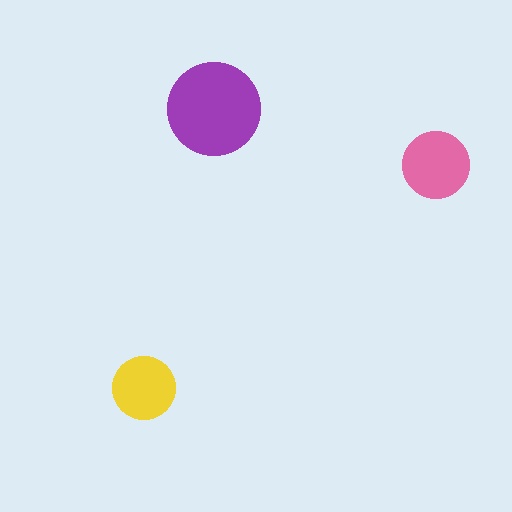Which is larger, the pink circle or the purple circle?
The purple one.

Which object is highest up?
The purple circle is topmost.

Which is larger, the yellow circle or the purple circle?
The purple one.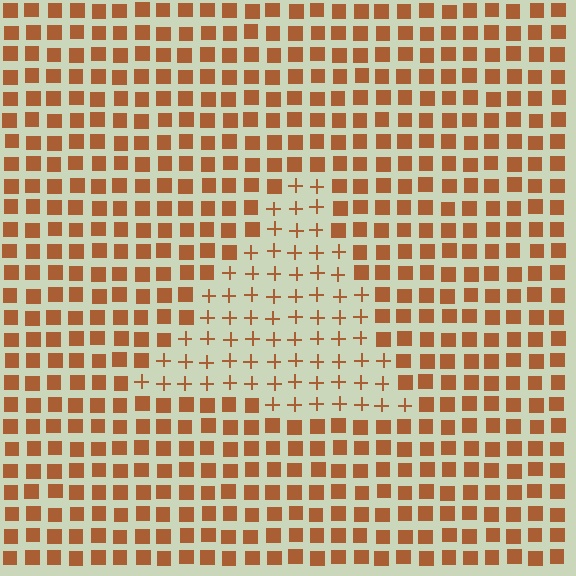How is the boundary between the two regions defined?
The boundary is defined by a change in element shape: plus signs inside vs. squares outside. All elements share the same color and spacing.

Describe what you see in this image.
The image is filled with small brown elements arranged in a uniform grid. A triangle-shaped region contains plus signs, while the surrounding area contains squares. The boundary is defined purely by the change in element shape.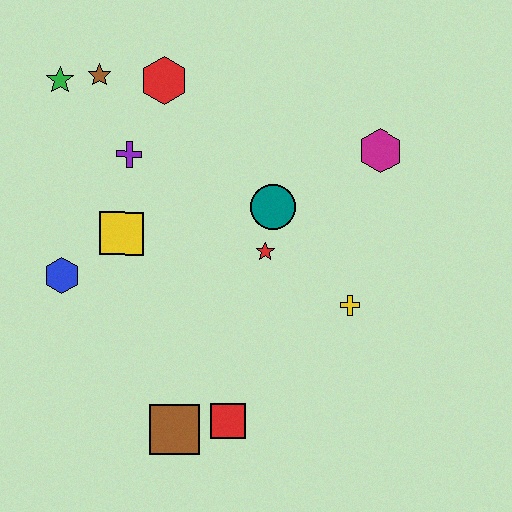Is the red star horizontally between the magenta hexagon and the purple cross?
Yes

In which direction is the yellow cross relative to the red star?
The yellow cross is to the right of the red star.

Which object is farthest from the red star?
The green star is farthest from the red star.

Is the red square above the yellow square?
No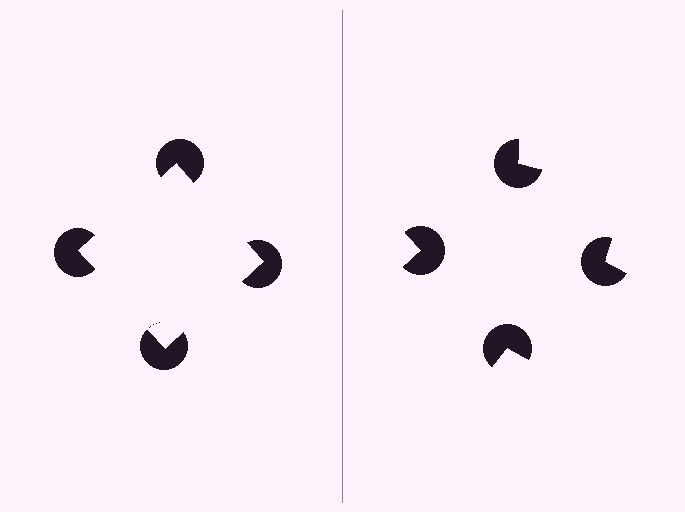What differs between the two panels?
The pac-man discs are positioned identically on both sides; only the wedge orientations differ. On the left they align to a square; on the right they are misaligned.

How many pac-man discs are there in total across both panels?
8 — 4 on each side.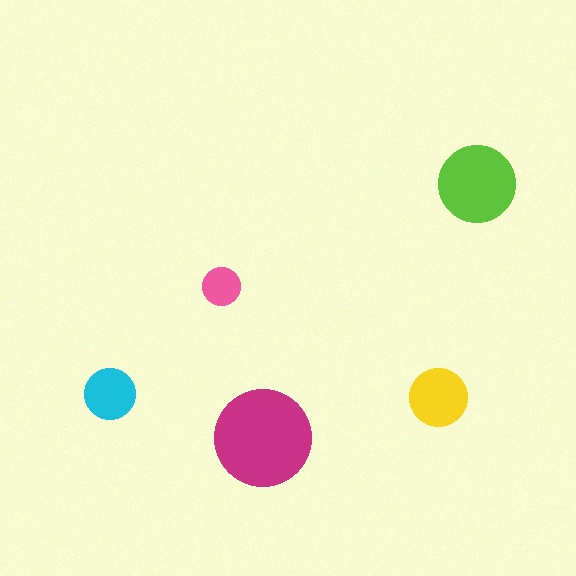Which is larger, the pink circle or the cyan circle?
The cyan one.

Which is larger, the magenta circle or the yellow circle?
The magenta one.